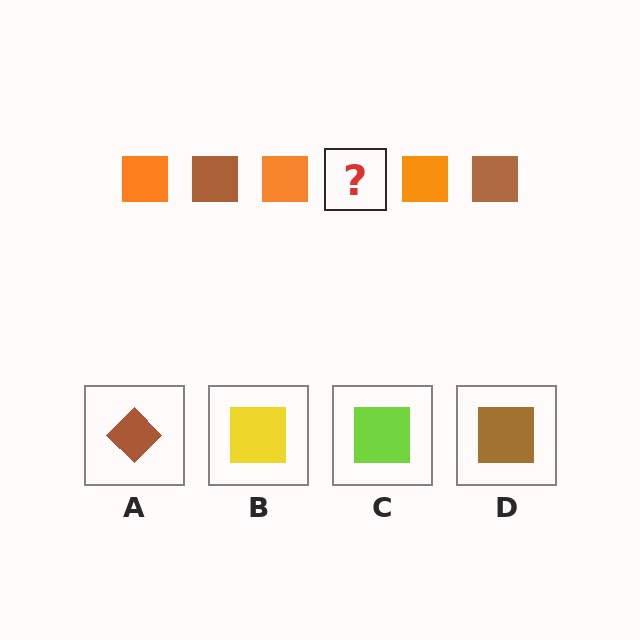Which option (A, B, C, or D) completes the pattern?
D.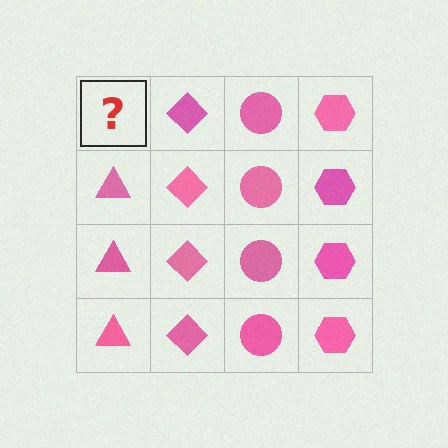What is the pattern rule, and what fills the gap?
The rule is that each column has a consistent shape. The gap should be filled with a pink triangle.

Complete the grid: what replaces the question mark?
The question mark should be replaced with a pink triangle.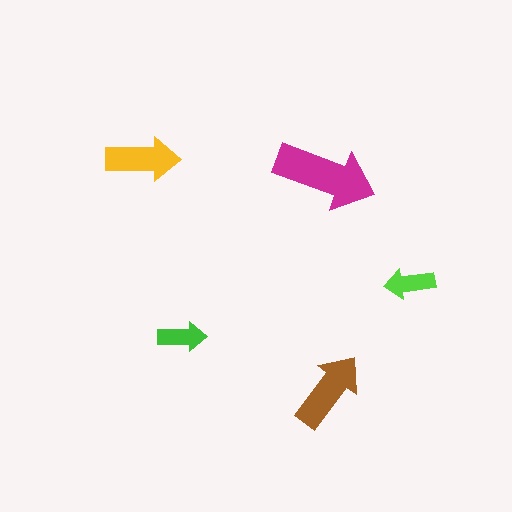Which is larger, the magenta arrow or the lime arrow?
The magenta one.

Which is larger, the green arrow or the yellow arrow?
The yellow one.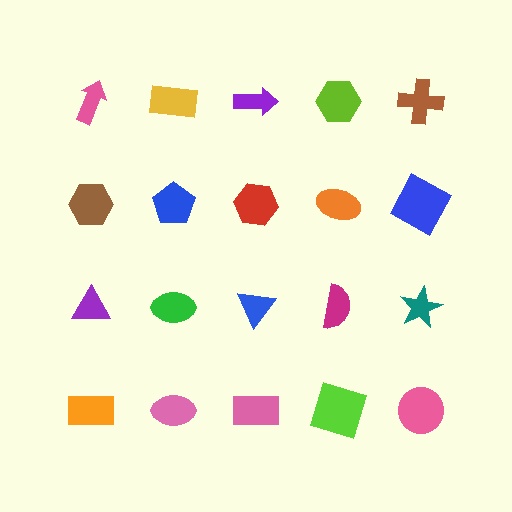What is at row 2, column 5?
A blue square.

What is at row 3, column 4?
A magenta semicircle.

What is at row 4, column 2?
A pink ellipse.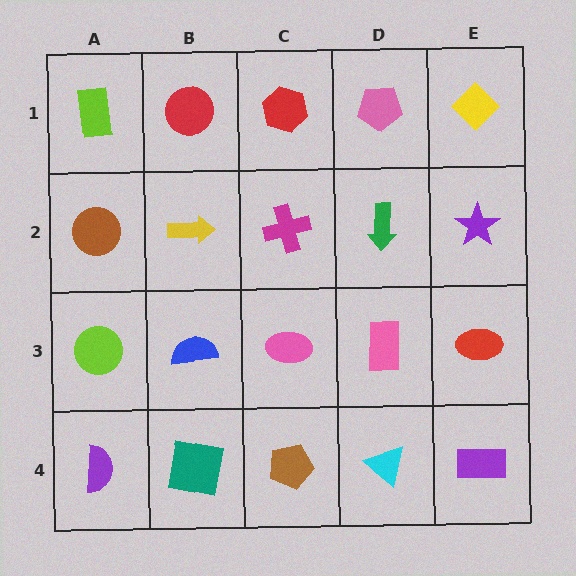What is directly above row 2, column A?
A lime rectangle.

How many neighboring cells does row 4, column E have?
2.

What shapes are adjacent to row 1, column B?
A yellow arrow (row 2, column B), a lime rectangle (row 1, column A), a red hexagon (row 1, column C).